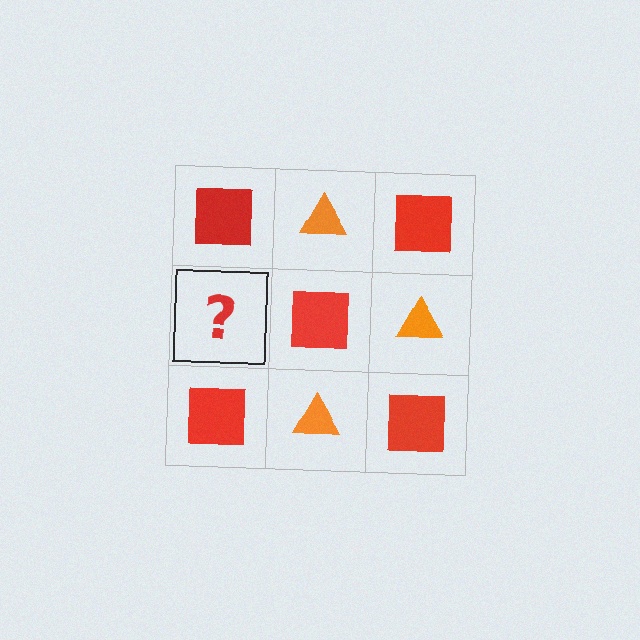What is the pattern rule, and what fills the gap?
The rule is that it alternates red square and orange triangle in a checkerboard pattern. The gap should be filled with an orange triangle.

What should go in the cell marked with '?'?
The missing cell should contain an orange triangle.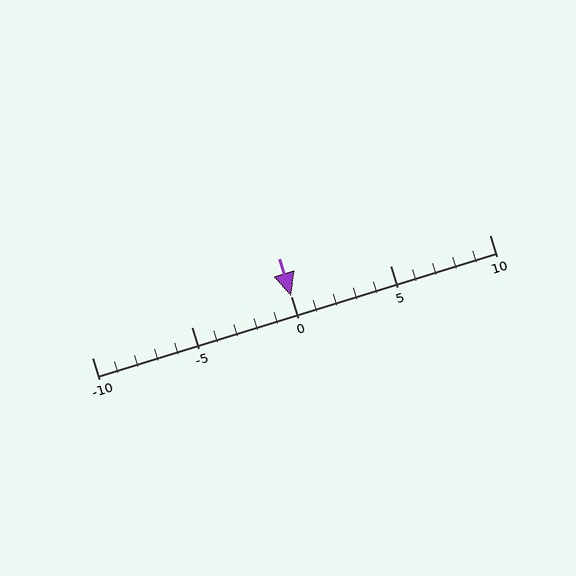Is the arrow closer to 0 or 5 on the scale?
The arrow is closer to 0.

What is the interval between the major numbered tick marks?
The major tick marks are spaced 5 units apart.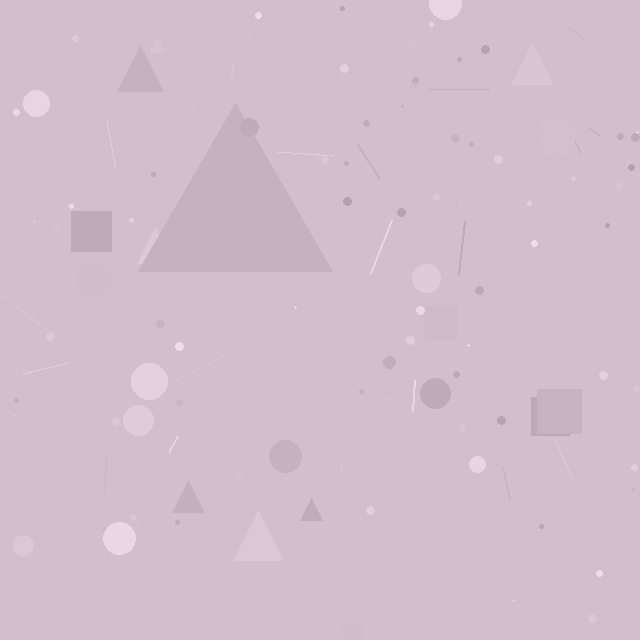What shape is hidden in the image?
A triangle is hidden in the image.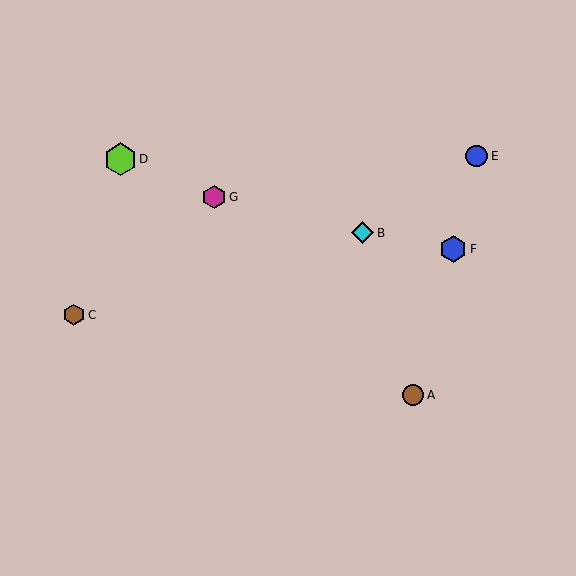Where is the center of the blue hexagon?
The center of the blue hexagon is at (453, 249).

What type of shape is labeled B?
Shape B is a cyan diamond.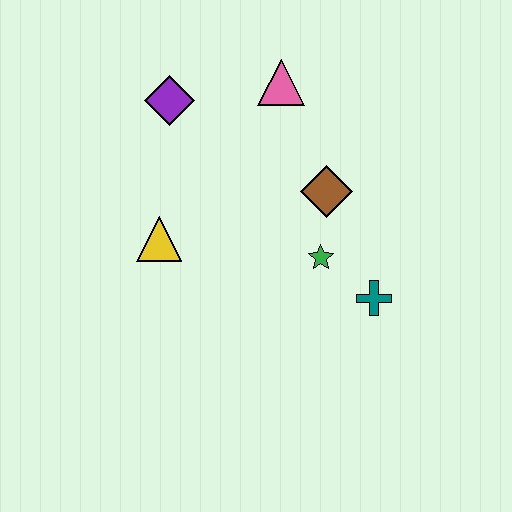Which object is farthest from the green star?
The purple diamond is farthest from the green star.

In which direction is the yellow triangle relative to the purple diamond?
The yellow triangle is below the purple diamond.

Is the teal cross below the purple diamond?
Yes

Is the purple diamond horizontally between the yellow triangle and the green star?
Yes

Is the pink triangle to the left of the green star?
Yes